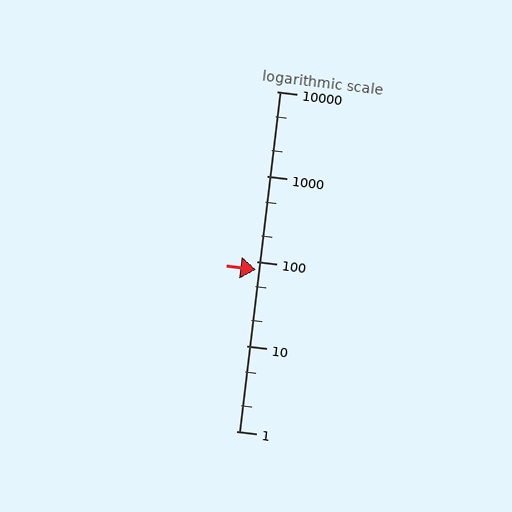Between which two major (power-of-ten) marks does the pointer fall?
The pointer is between 10 and 100.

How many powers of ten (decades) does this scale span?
The scale spans 4 decades, from 1 to 10000.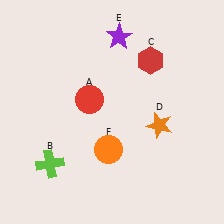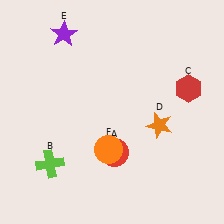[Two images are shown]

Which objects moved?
The objects that moved are: the red circle (A), the red hexagon (C), the purple star (E).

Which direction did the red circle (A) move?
The red circle (A) moved down.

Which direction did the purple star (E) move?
The purple star (E) moved left.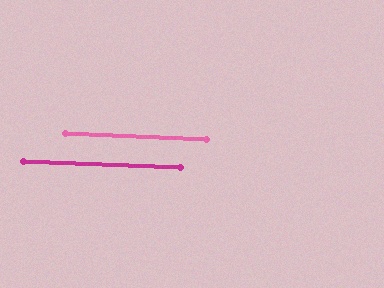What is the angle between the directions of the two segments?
Approximately 0 degrees.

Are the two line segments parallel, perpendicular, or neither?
Parallel — their directions differ by only 0.1°.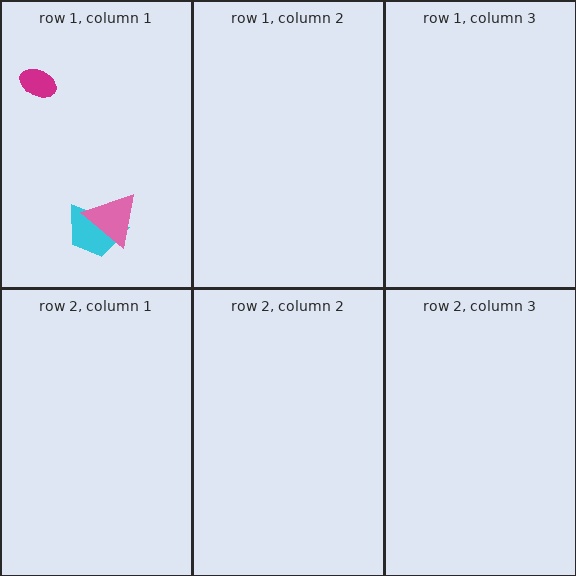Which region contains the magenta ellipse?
The row 1, column 1 region.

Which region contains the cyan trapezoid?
The row 1, column 1 region.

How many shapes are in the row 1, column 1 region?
3.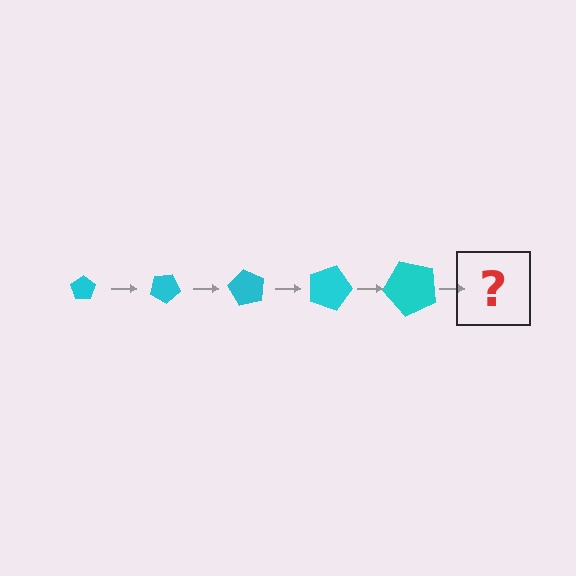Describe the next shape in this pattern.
It should be a pentagon, larger than the previous one and rotated 150 degrees from the start.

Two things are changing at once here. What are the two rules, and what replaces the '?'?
The two rules are that the pentagon grows larger each step and it rotates 30 degrees each step. The '?' should be a pentagon, larger than the previous one and rotated 150 degrees from the start.